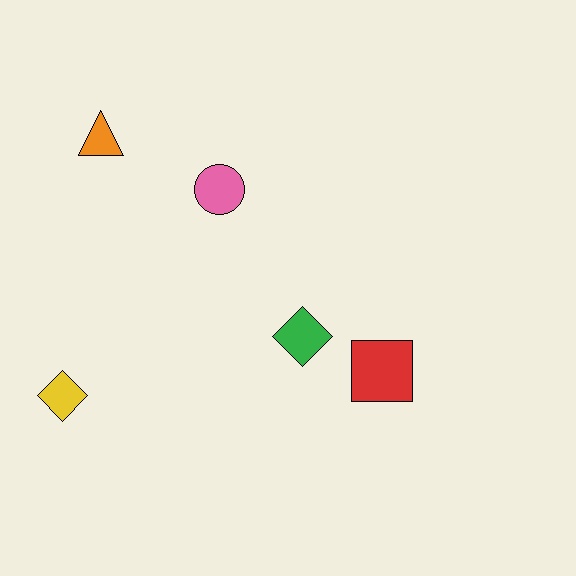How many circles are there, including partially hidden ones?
There is 1 circle.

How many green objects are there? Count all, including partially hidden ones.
There is 1 green object.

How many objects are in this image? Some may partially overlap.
There are 5 objects.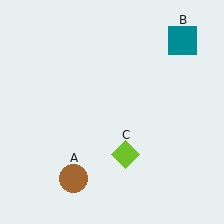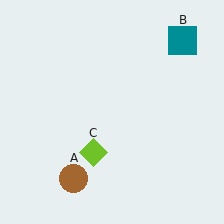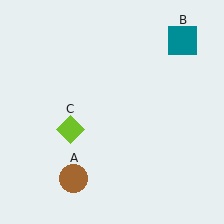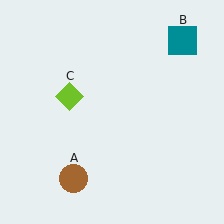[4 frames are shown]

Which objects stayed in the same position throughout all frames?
Brown circle (object A) and teal square (object B) remained stationary.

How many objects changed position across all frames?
1 object changed position: lime diamond (object C).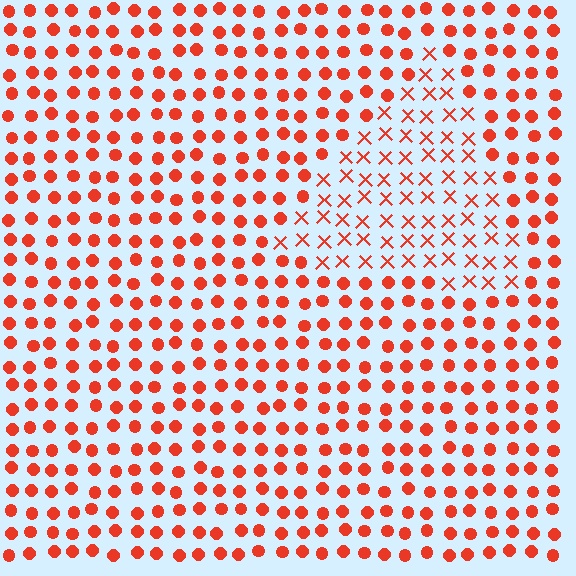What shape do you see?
I see a triangle.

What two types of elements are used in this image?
The image uses X marks inside the triangle region and circles outside it.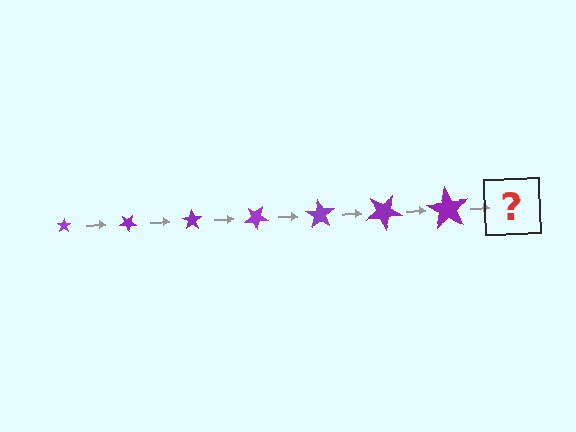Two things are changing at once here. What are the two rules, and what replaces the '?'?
The two rules are that the star grows larger each step and it rotates 35 degrees each step. The '?' should be a star, larger than the previous one and rotated 245 degrees from the start.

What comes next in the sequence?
The next element should be a star, larger than the previous one and rotated 245 degrees from the start.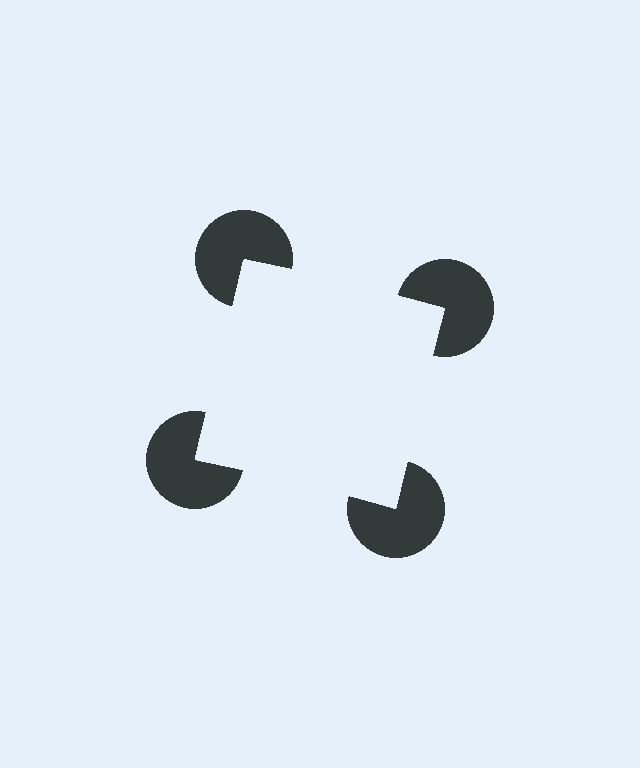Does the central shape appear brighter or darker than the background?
It typically appears slightly brighter than the background, even though no actual brightness change is drawn.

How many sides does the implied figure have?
4 sides.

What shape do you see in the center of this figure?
An illusory square — its edges are inferred from the aligned wedge cuts in the pac-man discs, not physically drawn.